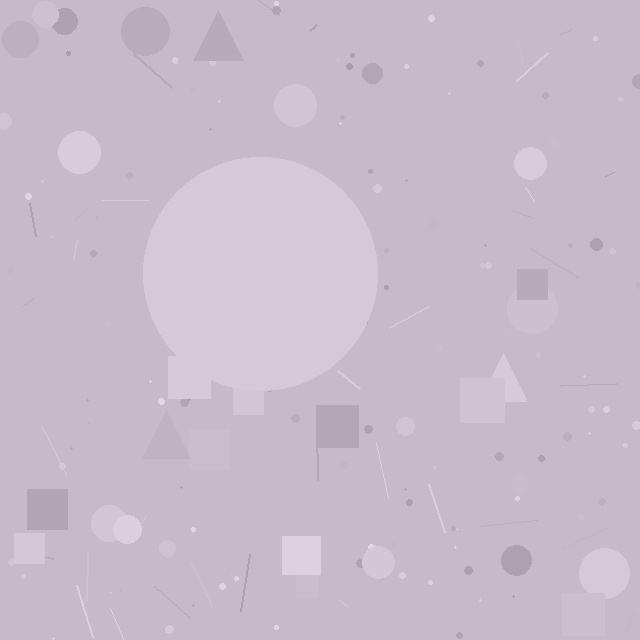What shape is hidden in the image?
A circle is hidden in the image.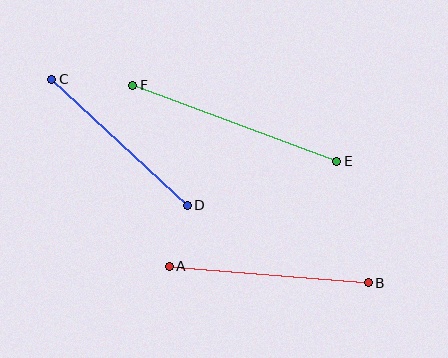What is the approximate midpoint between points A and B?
The midpoint is at approximately (269, 274) pixels.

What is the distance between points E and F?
The distance is approximately 218 pixels.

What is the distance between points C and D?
The distance is approximately 185 pixels.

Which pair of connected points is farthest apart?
Points E and F are farthest apart.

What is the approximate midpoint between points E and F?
The midpoint is at approximately (235, 123) pixels.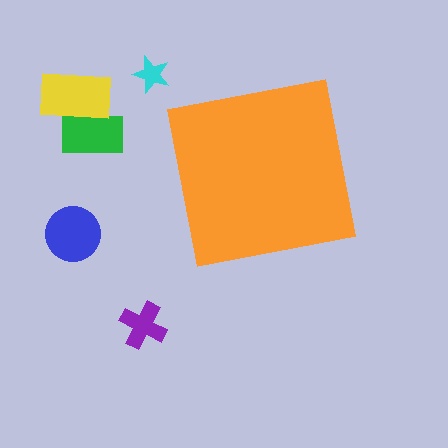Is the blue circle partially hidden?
No, the blue circle is fully visible.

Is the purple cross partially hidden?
No, the purple cross is fully visible.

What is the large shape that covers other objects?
An orange square.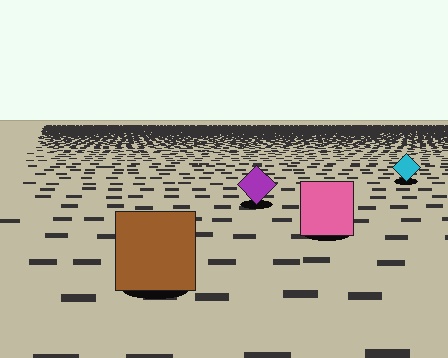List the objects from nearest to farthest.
From nearest to farthest: the brown square, the pink square, the purple diamond, the cyan diamond.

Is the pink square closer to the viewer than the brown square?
No. The brown square is closer — you can tell from the texture gradient: the ground texture is coarser near it.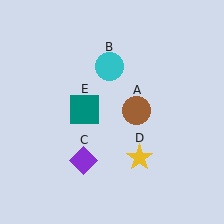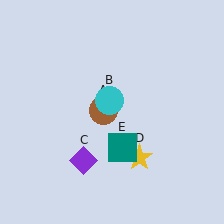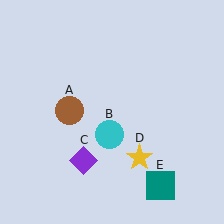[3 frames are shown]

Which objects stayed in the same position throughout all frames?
Purple diamond (object C) and yellow star (object D) remained stationary.